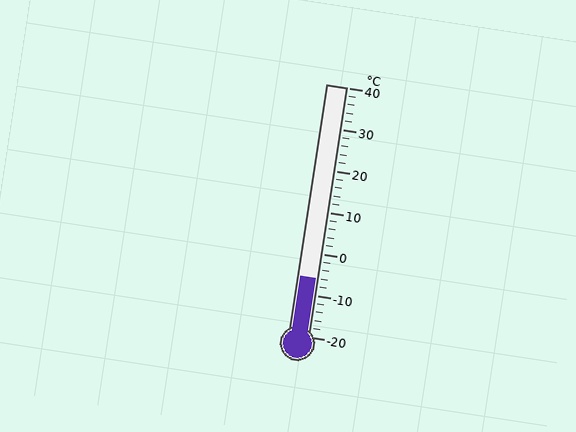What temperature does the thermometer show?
The thermometer shows approximately -6°C.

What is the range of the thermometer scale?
The thermometer scale ranges from -20°C to 40°C.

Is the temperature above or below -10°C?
The temperature is above -10°C.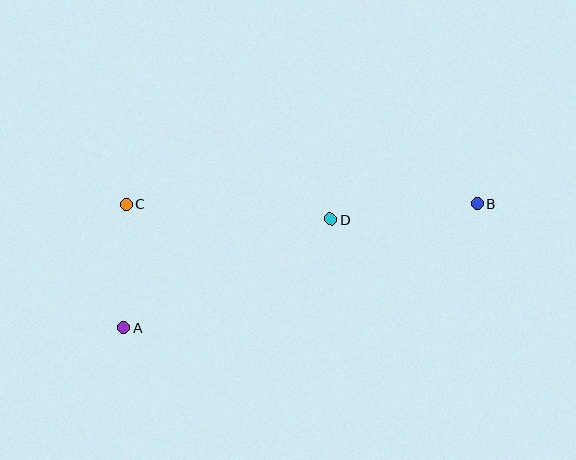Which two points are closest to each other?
Points A and C are closest to each other.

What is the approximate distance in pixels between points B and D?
The distance between B and D is approximately 148 pixels.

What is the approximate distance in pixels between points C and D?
The distance between C and D is approximately 205 pixels.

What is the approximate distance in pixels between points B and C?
The distance between B and C is approximately 351 pixels.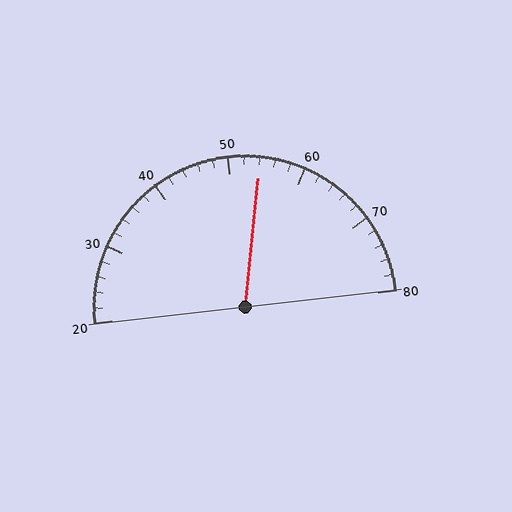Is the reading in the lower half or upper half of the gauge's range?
The reading is in the upper half of the range (20 to 80).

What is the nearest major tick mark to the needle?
The nearest major tick mark is 50.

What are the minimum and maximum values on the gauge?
The gauge ranges from 20 to 80.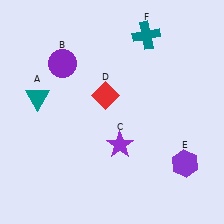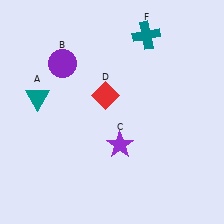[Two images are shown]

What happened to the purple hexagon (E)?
The purple hexagon (E) was removed in Image 2. It was in the bottom-right area of Image 1.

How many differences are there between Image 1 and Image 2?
There is 1 difference between the two images.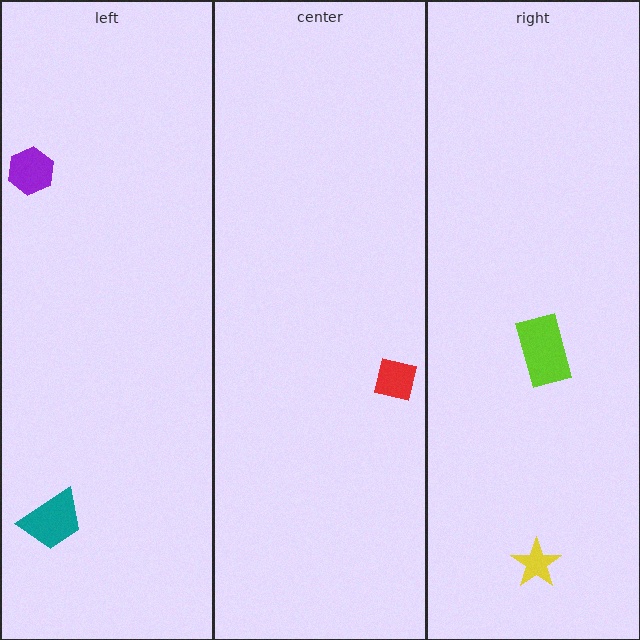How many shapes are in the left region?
2.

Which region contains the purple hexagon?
The left region.